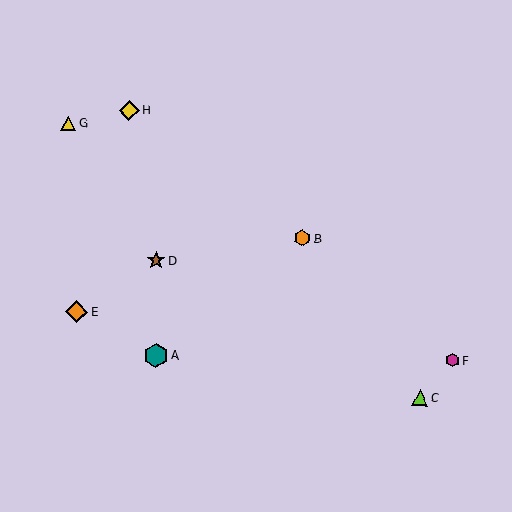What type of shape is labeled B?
Shape B is an orange hexagon.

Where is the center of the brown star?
The center of the brown star is at (156, 260).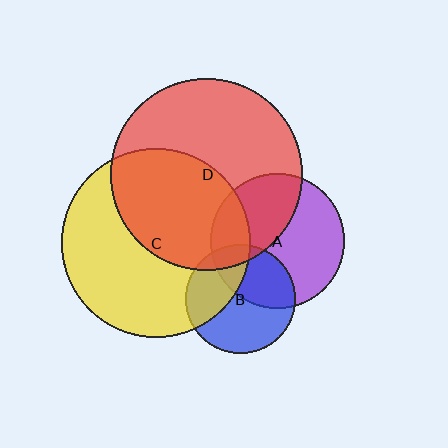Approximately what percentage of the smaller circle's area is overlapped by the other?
Approximately 10%.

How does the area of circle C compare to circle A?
Approximately 2.0 times.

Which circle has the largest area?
Circle D (red).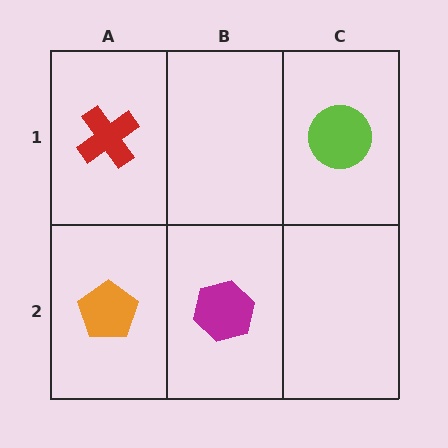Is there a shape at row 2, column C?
No, that cell is empty.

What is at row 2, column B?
A magenta hexagon.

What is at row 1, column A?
A red cross.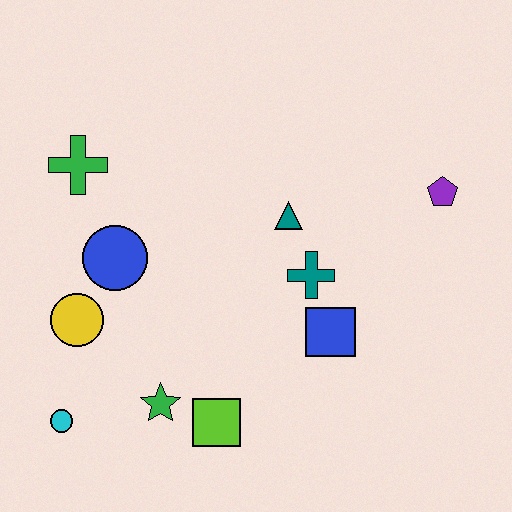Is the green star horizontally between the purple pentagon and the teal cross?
No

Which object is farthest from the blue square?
The green cross is farthest from the blue square.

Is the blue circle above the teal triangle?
No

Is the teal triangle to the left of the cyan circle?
No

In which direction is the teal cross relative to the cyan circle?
The teal cross is to the right of the cyan circle.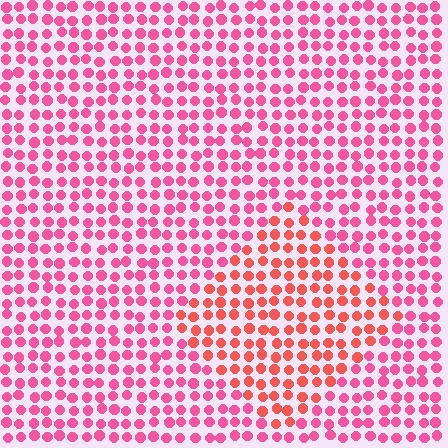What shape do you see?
I see a diamond.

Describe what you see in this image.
The image is filled with small pink elements in a uniform arrangement. A diamond-shaped region is visible where the elements are tinted to a slightly different hue, forming a subtle color boundary.